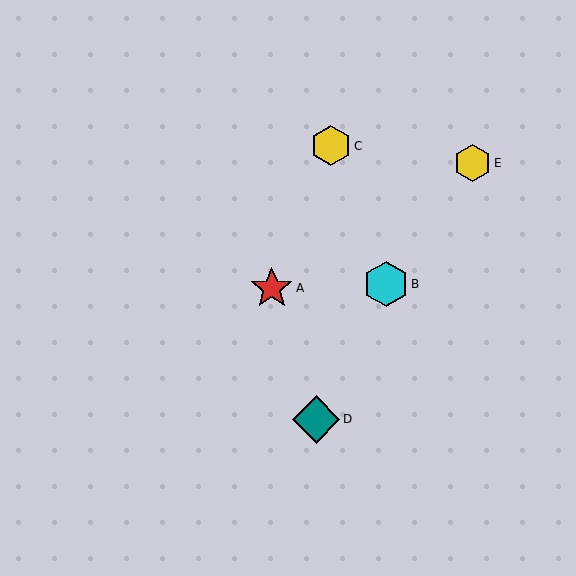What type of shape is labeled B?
Shape B is a cyan hexagon.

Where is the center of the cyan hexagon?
The center of the cyan hexagon is at (386, 284).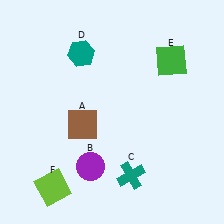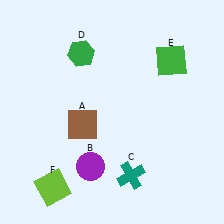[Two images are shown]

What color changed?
The hexagon (D) changed from teal in Image 1 to green in Image 2.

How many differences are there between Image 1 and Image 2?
There is 1 difference between the two images.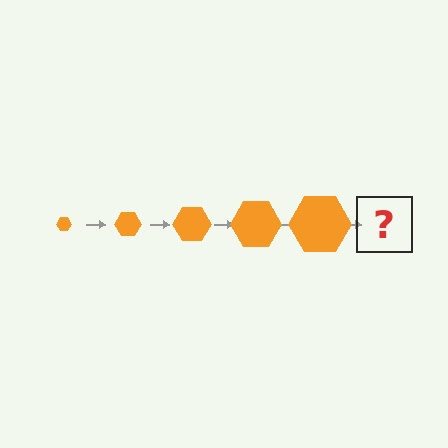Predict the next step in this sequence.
The next step is an orange hexagon, larger than the previous one.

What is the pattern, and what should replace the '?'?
The pattern is that the hexagon gets progressively larger each step. The '?' should be an orange hexagon, larger than the previous one.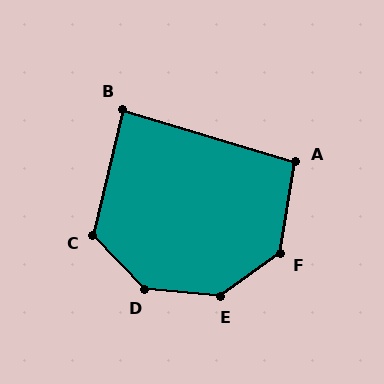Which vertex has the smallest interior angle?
B, at approximately 87 degrees.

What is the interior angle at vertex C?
Approximately 123 degrees (obtuse).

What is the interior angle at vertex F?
Approximately 134 degrees (obtuse).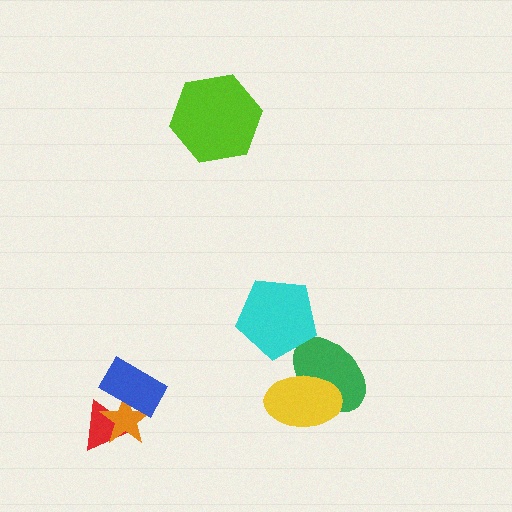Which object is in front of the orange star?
The blue rectangle is in front of the orange star.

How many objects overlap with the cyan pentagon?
1 object overlaps with the cyan pentagon.